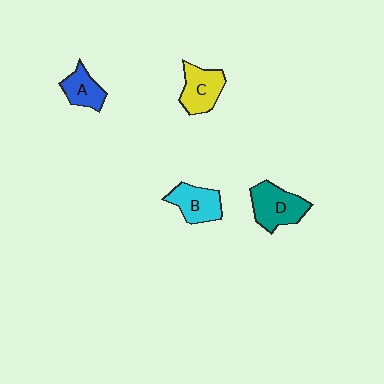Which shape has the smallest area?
Shape A (blue).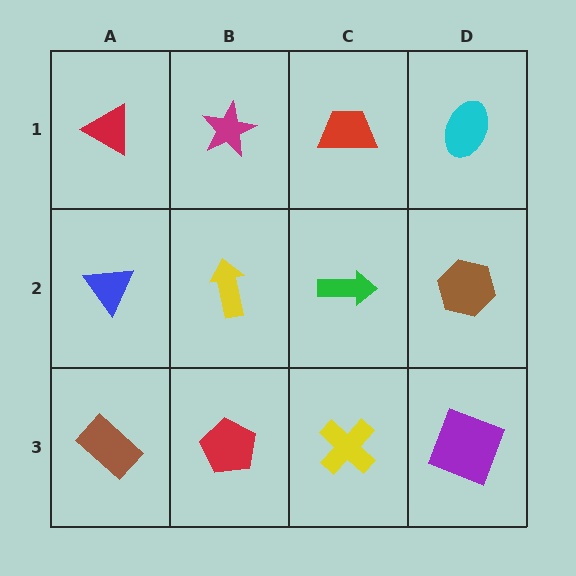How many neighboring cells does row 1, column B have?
3.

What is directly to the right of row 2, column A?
A yellow arrow.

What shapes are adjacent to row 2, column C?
A red trapezoid (row 1, column C), a yellow cross (row 3, column C), a yellow arrow (row 2, column B), a brown hexagon (row 2, column D).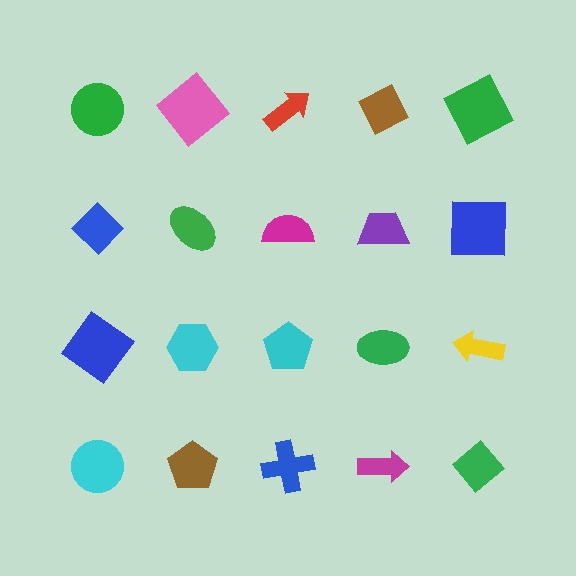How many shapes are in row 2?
5 shapes.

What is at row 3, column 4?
A green ellipse.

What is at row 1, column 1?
A green circle.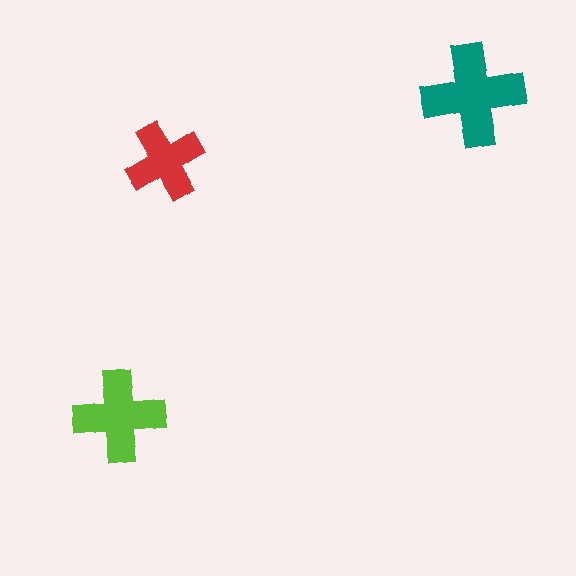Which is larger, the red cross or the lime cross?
The lime one.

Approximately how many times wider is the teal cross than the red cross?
About 1.5 times wider.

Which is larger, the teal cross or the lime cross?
The teal one.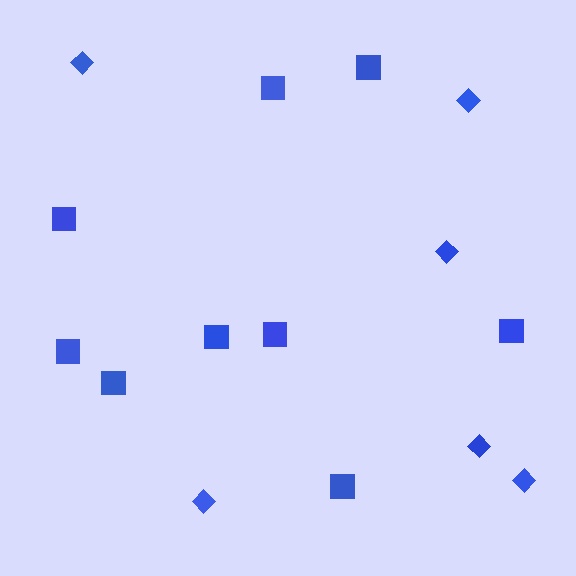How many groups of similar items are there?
There are 2 groups: one group of squares (9) and one group of diamonds (6).